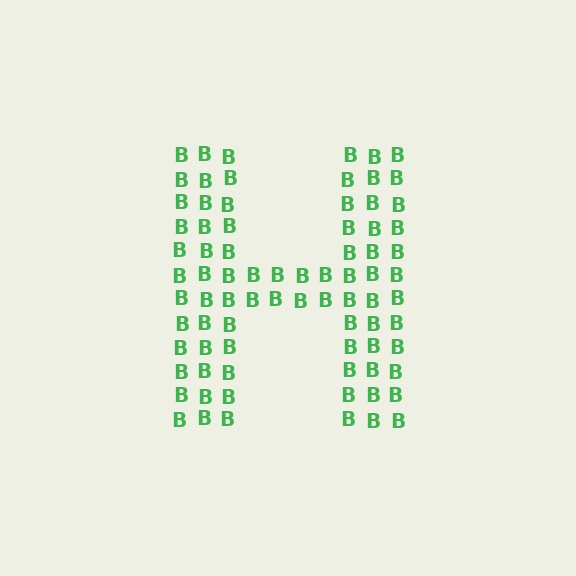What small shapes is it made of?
It is made of small letter B's.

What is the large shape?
The large shape is the letter H.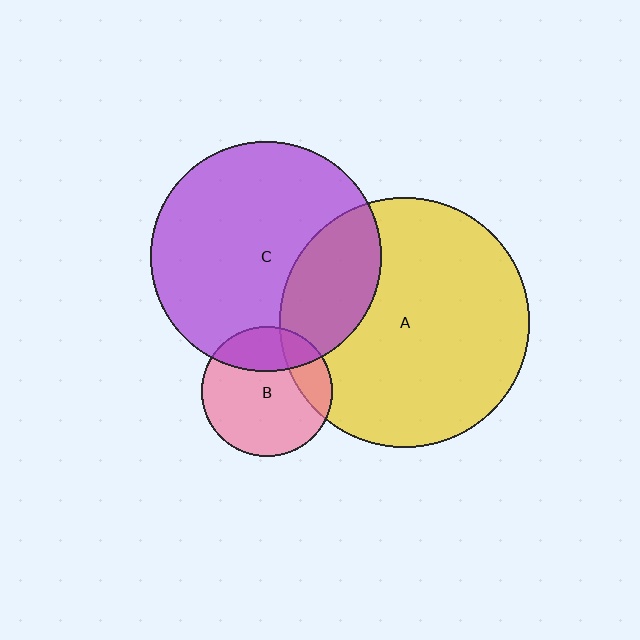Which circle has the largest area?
Circle A (yellow).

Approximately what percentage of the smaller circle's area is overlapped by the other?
Approximately 25%.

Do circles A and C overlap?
Yes.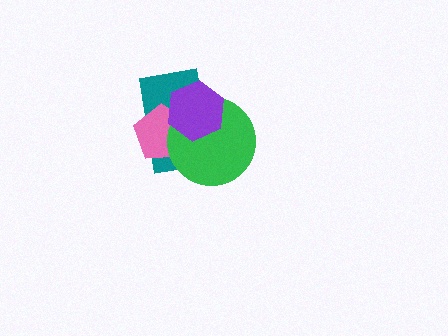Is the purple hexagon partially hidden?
No, no other shape covers it.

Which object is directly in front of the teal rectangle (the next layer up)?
The pink pentagon is directly in front of the teal rectangle.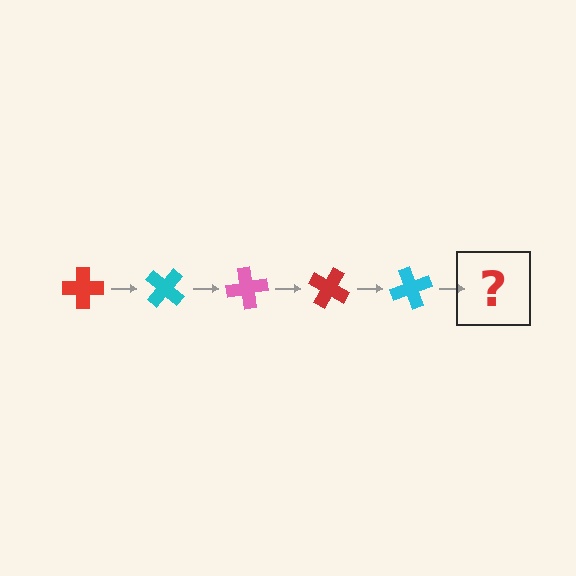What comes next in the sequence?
The next element should be a pink cross, rotated 200 degrees from the start.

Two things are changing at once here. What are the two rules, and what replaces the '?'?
The two rules are that it rotates 40 degrees each step and the color cycles through red, cyan, and pink. The '?' should be a pink cross, rotated 200 degrees from the start.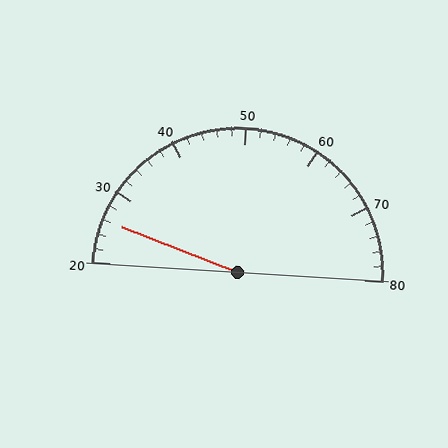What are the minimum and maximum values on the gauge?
The gauge ranges from 20 to 80.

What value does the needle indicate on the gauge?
The needle indicates approximately 26.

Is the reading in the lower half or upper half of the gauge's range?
The reading is in the lower half of the range (20 to 80).